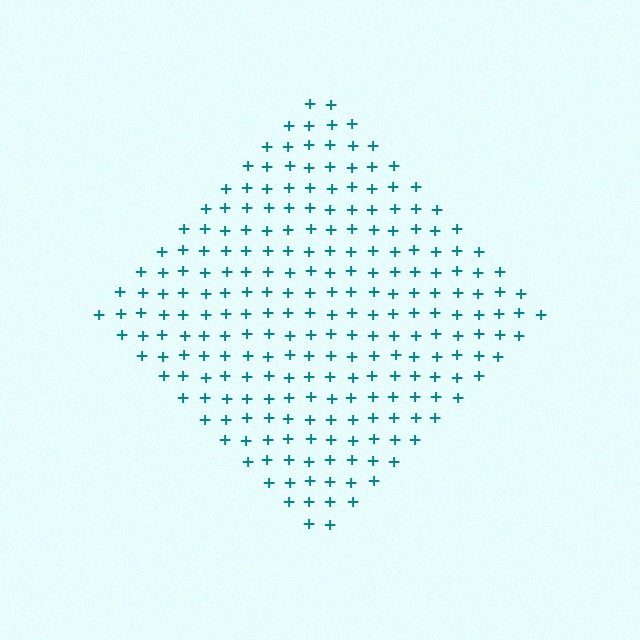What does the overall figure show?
The overall figure shows a diamond.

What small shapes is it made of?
It is made of small plus signs.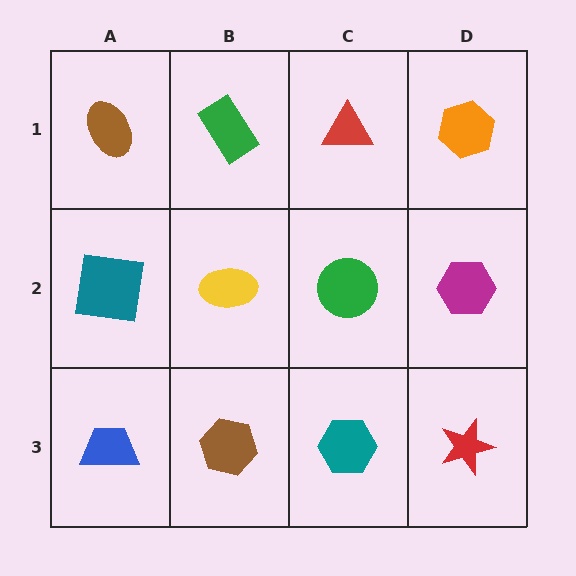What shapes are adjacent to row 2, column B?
A green rectangle (row 1, column B), a brown hexagon (row 3, column B), a teal square (row 2, column A), a green circle (row 2, column C).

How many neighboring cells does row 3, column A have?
2.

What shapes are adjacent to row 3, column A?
A teal square (row 2, column A), a brown hexagon (row 3, column B).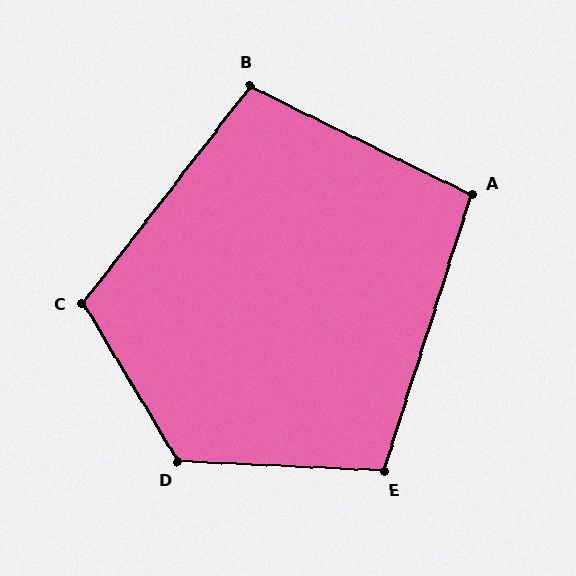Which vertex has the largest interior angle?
D, at approximately 123 degrees.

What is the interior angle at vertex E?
Approximately 105 degrees (obtuse).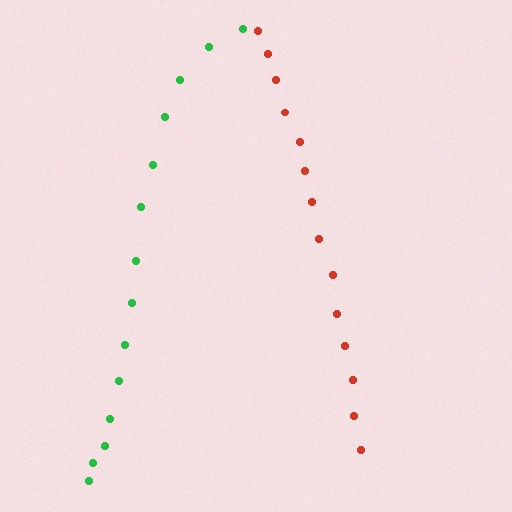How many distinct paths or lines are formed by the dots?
There are 2 distinct paths.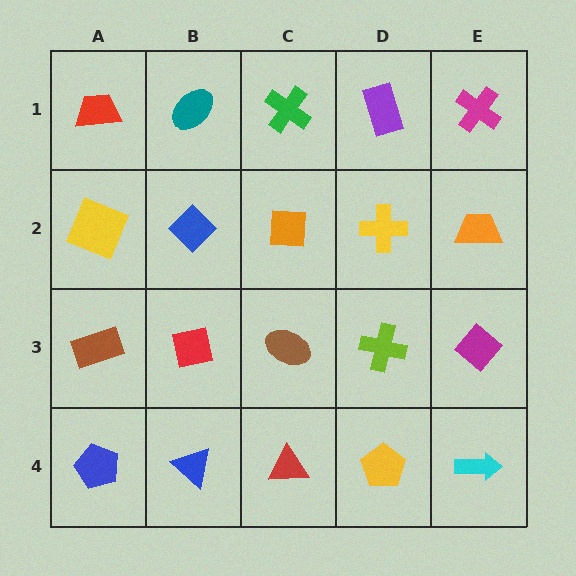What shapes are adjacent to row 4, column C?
A brown ellipse (row 3, column C), a blue triangle (row 4, column B), a yellow pentagon (row 4, column D).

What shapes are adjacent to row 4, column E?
A magenta diamond (row 3, column E), a yellow pentagon (row 4, column D).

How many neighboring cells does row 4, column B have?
3.